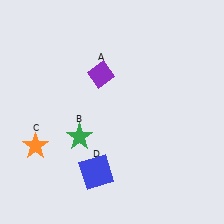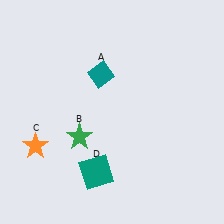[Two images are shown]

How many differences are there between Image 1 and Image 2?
There are 2 differences between the two images.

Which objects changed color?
A changed from purple to teal. D changed from blue to teal.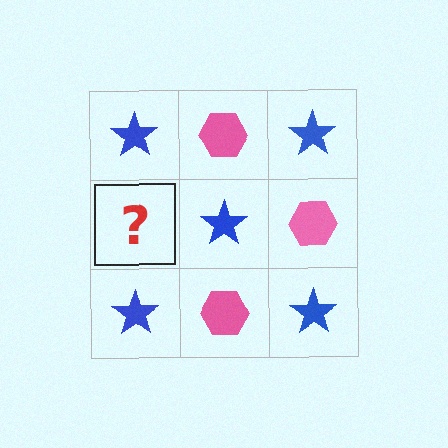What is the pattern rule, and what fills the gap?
The rule is that it alternates blue star and pink hexagon in a checkerboard pattern. The gap should be filled with a pink hexagon.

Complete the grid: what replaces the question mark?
The question mark should be replaced with a pink hexagon.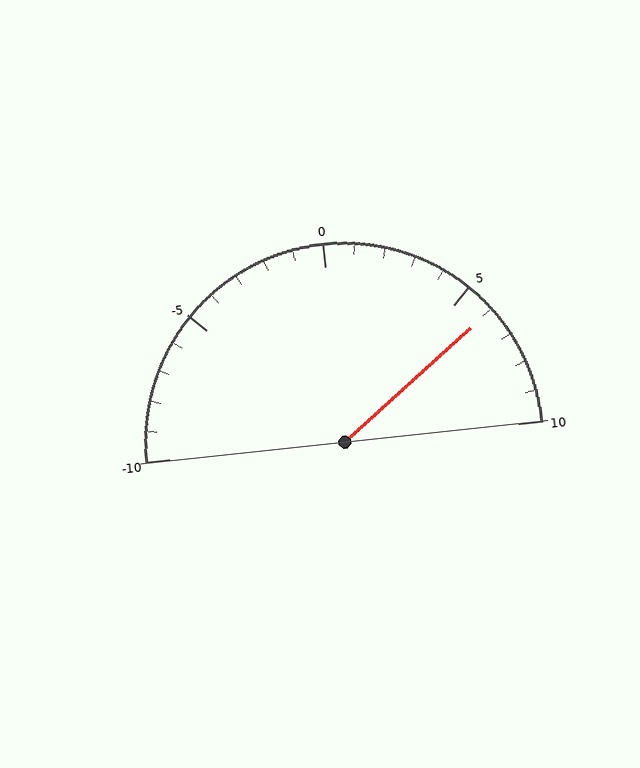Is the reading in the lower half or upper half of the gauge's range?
The reading is in the upper half of the range (-10 to 10).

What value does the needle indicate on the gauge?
The needle indicates approximately 6.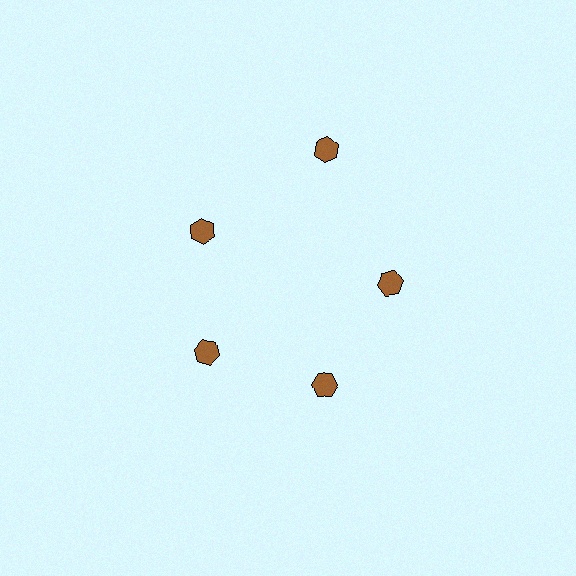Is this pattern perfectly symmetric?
No. The 5 brown hexagons are arranged in a ring, but one element near the 1 o'clock position is pushed outward from the center, breaking the 5-fold rotational symmetry.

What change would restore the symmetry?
The symmetry would be restored by moving it inward, back onto the ring so that all 5 hexagons sit at equal angles and equal distance from the center.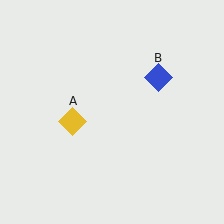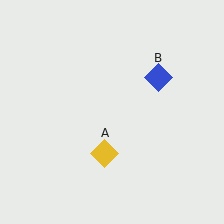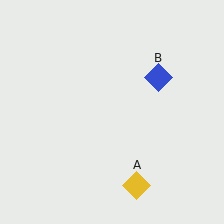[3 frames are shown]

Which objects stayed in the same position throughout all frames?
Blue diamond (object B) remained stationary.